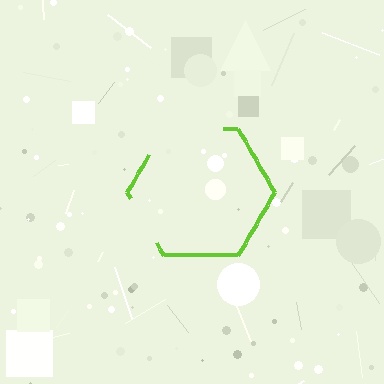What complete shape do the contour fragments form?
The contour fragments form a hexagon.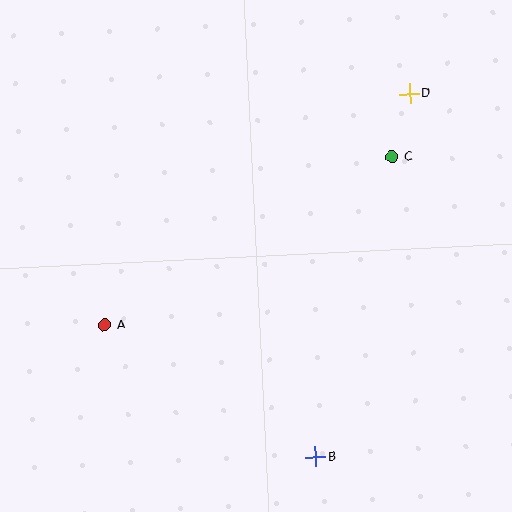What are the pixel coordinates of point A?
Point A is at (105, 325).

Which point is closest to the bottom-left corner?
Point A is closest to the bottom-left corner.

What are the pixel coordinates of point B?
Point B is at (315, 457).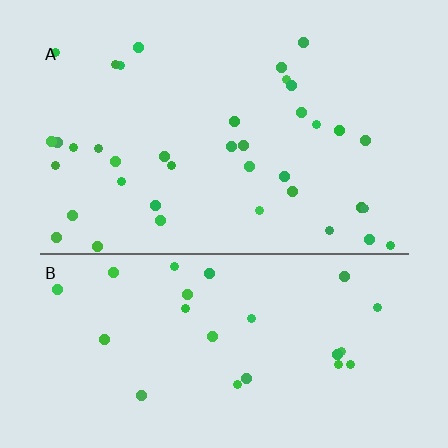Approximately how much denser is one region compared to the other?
Approximately 1.5× — region A over region B.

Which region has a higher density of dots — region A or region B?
A (the top).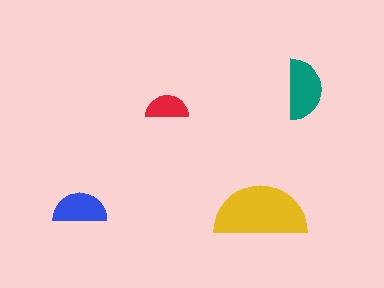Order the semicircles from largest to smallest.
the yellow one, the teal one, the blue one, the red one.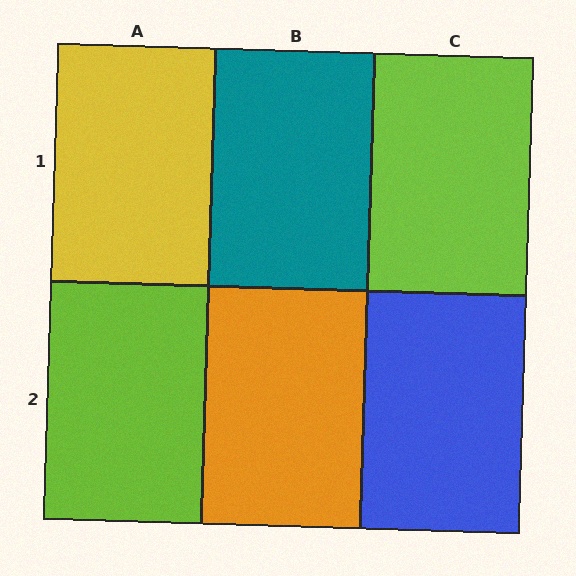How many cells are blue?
1 cell is blue.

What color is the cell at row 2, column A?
Lime.